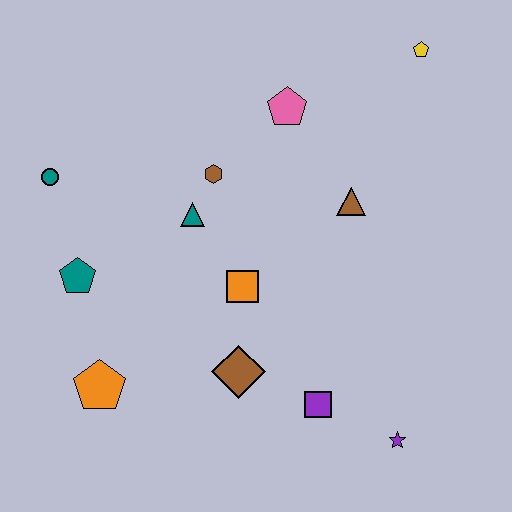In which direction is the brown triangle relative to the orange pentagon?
The brown triangle is to the right of the orange pentagon.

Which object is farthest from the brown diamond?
The yellow pentagon is farthest from the brown diamond.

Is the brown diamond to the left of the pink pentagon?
Yes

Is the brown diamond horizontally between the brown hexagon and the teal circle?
No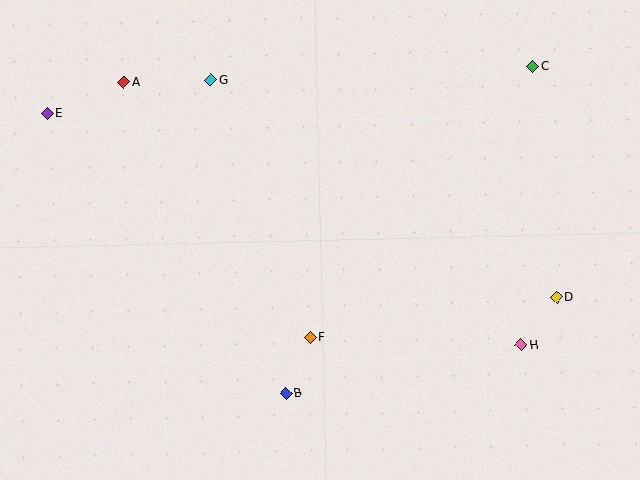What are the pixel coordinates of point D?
Point D is at (557, 298).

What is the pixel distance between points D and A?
The distance between D and A is 483 pixels.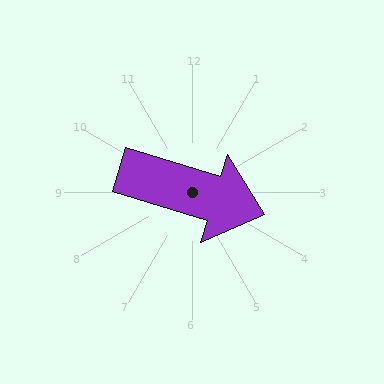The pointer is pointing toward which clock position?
Roughly 4 o'clock.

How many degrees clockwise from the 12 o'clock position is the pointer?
Approximately 107 degrees.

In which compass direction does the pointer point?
East.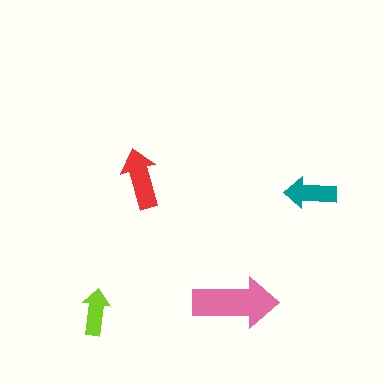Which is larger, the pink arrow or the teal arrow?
The pink one.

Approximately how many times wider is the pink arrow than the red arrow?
About 1.5 times wider.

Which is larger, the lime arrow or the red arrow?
The red one.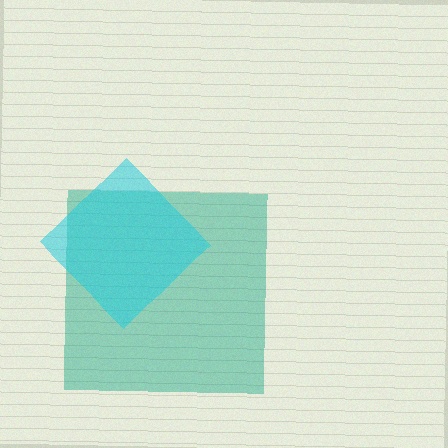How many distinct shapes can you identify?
There are 2 distinct shapes: a teal square, a cyan diamond.